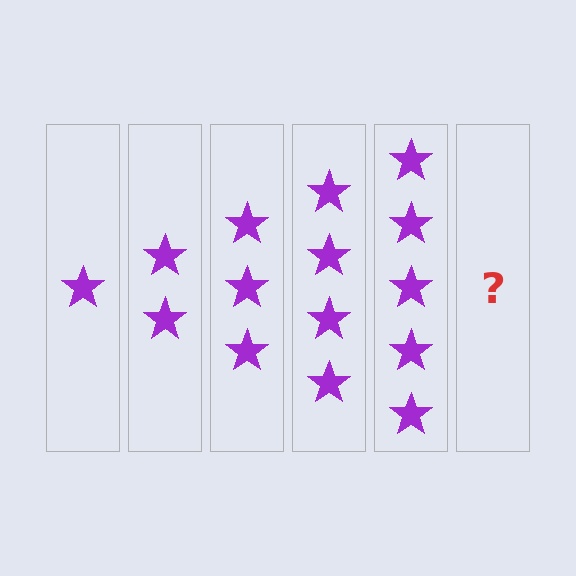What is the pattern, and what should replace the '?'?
The pattern is that each step adds one more star. The '?' should be 6 stars.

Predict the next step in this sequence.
The next step is 6 stars.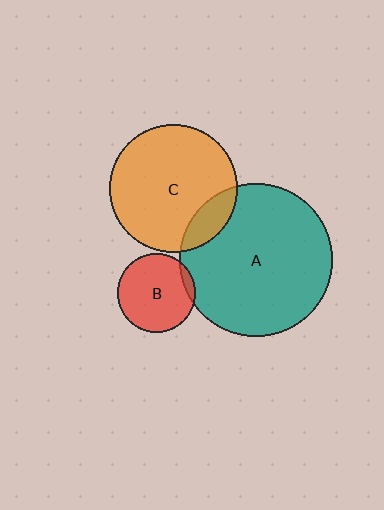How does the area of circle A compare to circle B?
Approximately 3.8 times.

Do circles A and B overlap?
Yes.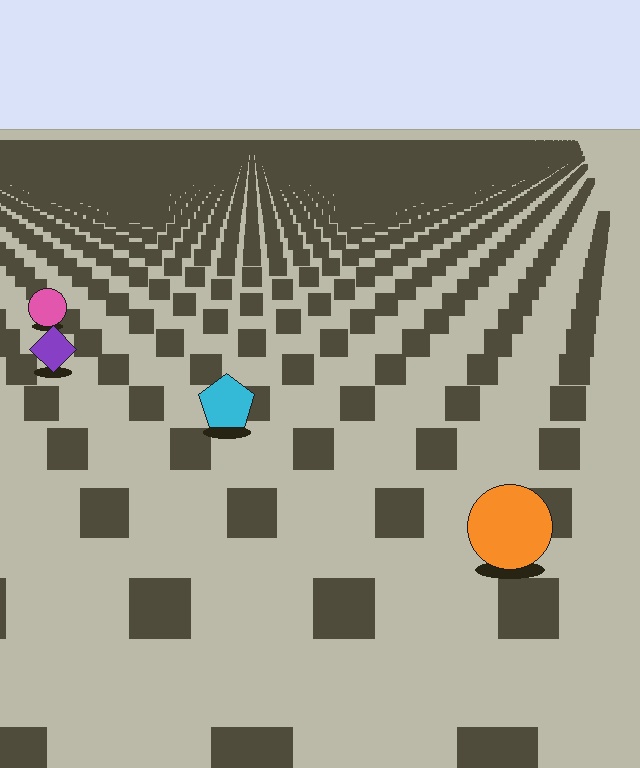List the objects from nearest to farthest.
From nearest to farthest: the orange circle, the cyan pentagon, the purple diamond, the pink circle.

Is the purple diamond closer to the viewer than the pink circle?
Yes. The purple diamond is closer — you can tell from the texture gradient: the ground texture is coarser near it.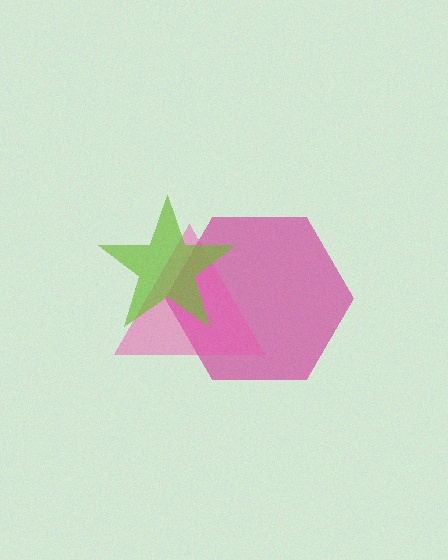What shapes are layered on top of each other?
The layered shapes are: a magenta hexagon, a pink triangle, a lime star.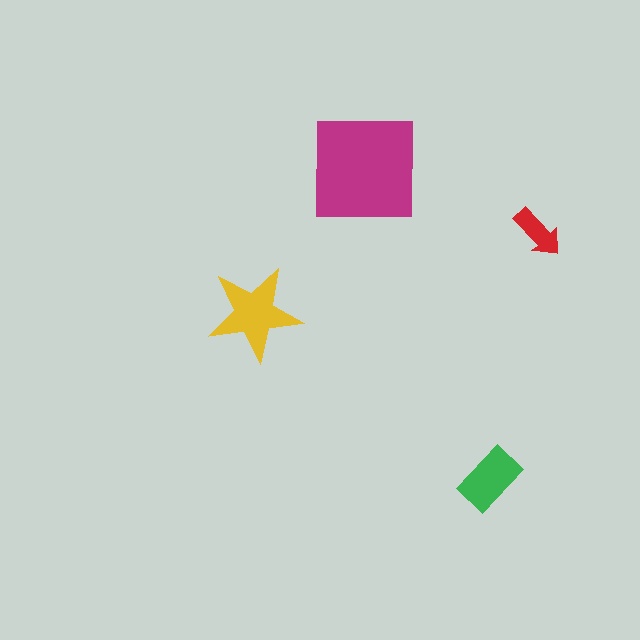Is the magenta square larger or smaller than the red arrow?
Larger.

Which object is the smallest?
The red arrow.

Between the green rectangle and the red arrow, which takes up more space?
The green rectangle.